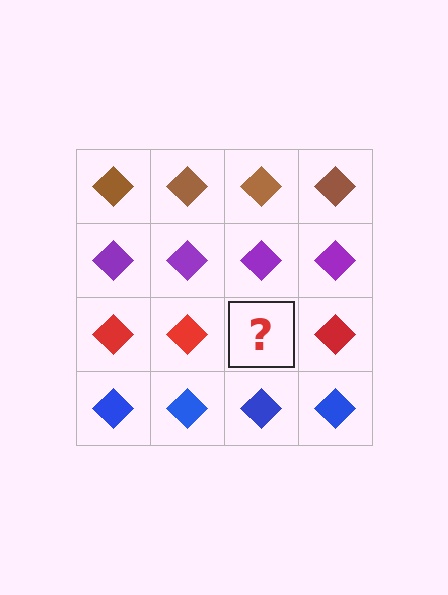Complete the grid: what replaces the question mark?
The question mark should be replaced with a red diamond.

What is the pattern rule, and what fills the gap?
The rule is that each row has a consistent color. The gap should be filled with a red diamond.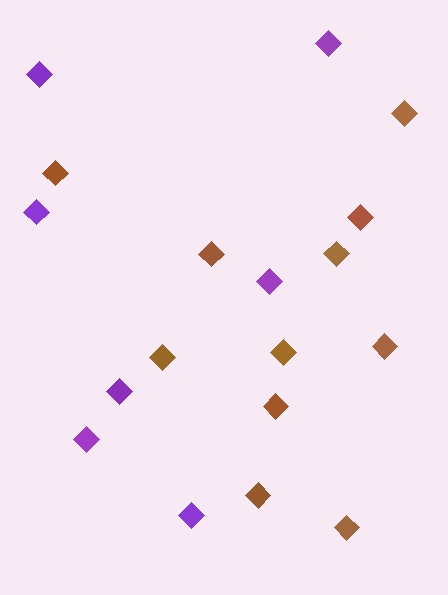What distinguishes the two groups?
There are 2 groups: one group of purple diamonds (7) and one group of brown diamonds (11).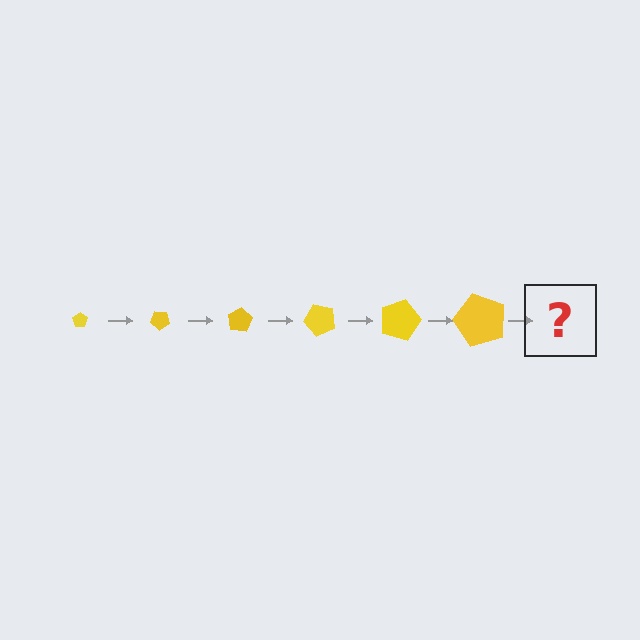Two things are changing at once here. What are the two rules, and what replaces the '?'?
The two rules are that the pentagon grows larger each step and it rotates 40 degrees each step. The '?' should be a pentagon, larger than the previous one and rotated 240 degrees from the start.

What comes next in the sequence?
The next element should be a pentagon, larger than the previous one and rotated 240 degrees from the start.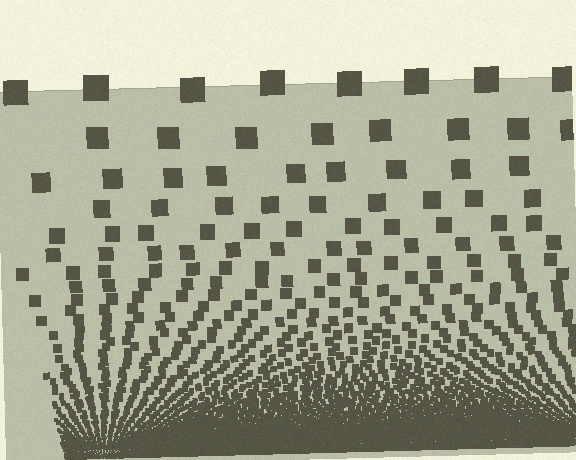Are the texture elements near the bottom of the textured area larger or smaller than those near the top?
Smaller. The gradient is inverted — elements near the bottom are smaller and denser.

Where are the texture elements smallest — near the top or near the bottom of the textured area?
Near the bottom.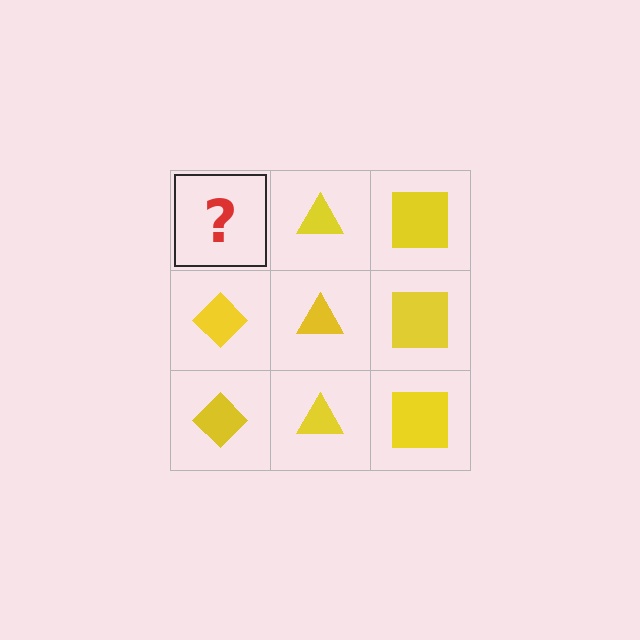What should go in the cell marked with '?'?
The missing cell should contain a yellow diamond.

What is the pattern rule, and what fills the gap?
The rule is that each column has a consistent shape. The gap should be filled with a yellow diamond.